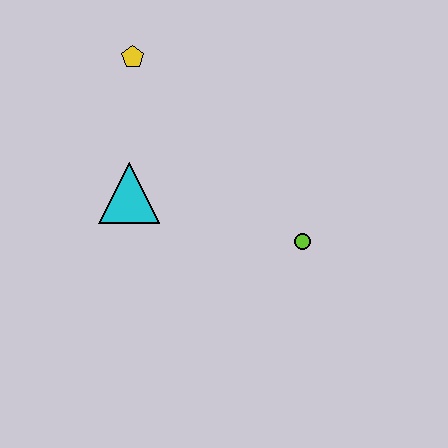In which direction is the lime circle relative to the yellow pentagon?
The lime circle is below the yellow pentagon.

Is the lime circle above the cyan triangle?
No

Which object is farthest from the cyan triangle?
The lime circle is farthest from the cyan triangle.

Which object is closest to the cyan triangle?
The yellow pentagon is closest to the cyan triangle.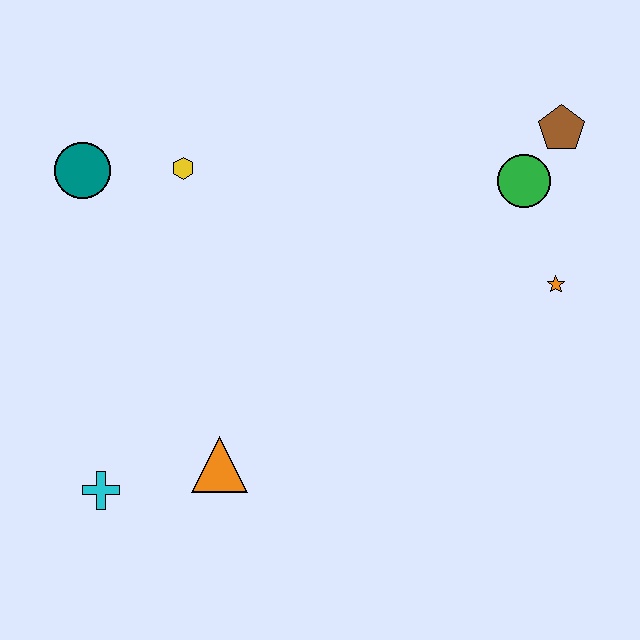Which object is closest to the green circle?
The brown pentagon is closest to the green circle.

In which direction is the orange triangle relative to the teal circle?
The orange triangle is below the teal circle.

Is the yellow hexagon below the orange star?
No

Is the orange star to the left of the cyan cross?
No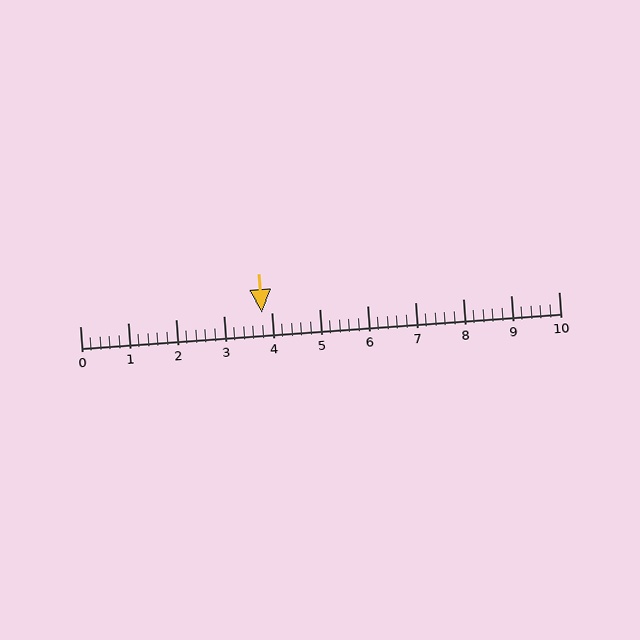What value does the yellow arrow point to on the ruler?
The yellow arrow points to approximately 3.8.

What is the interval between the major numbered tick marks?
The major tick marks are spaced 1 units apart.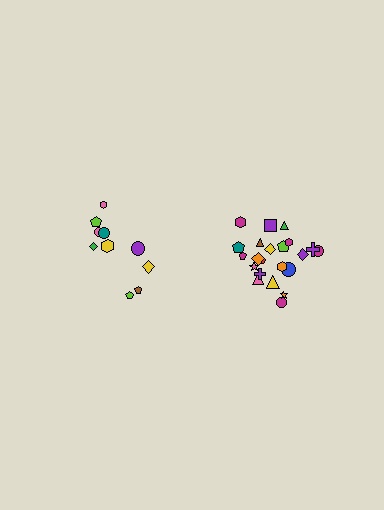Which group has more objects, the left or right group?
The right group.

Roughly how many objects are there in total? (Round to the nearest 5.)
Roughly 30 objects in total.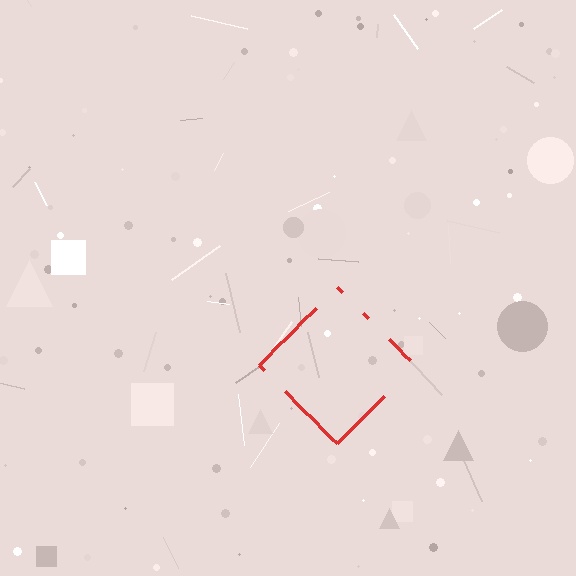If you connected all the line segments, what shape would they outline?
They would outline a diamond.